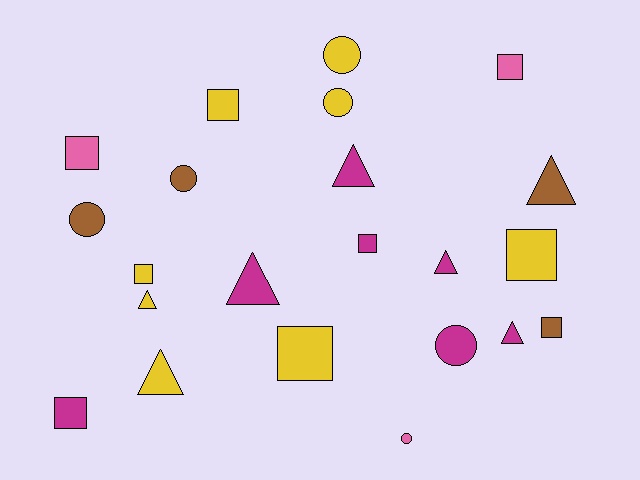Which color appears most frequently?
Yellow, with 8 objects.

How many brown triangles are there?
There is 1 brown triangle.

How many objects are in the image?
There are 22 objects.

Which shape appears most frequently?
Square, with 9 objects.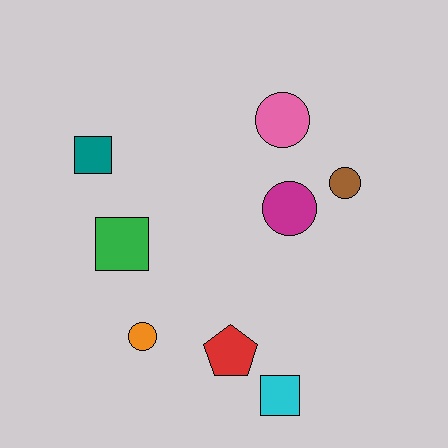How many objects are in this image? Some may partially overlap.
There are 8 objects.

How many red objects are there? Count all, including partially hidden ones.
There is 1 red object.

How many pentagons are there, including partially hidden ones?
There is 1 pentagon.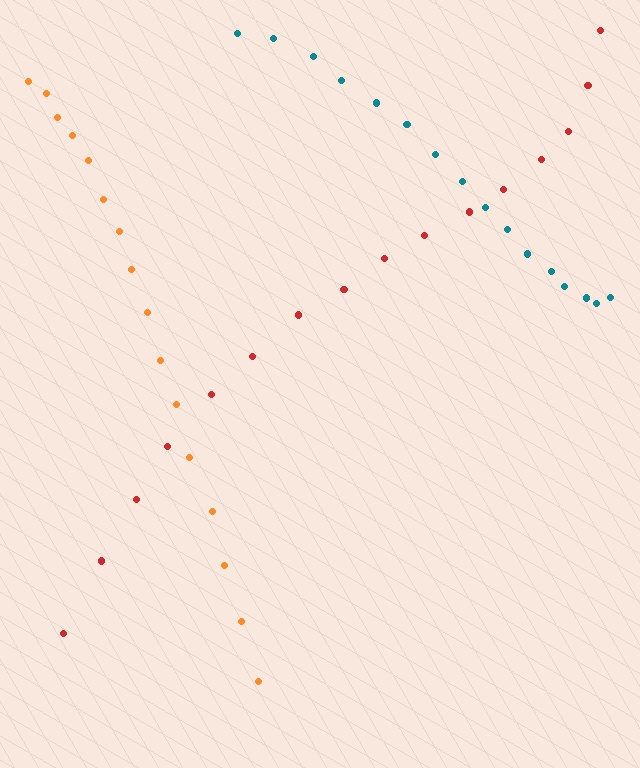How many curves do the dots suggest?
There are 3 distinct paths.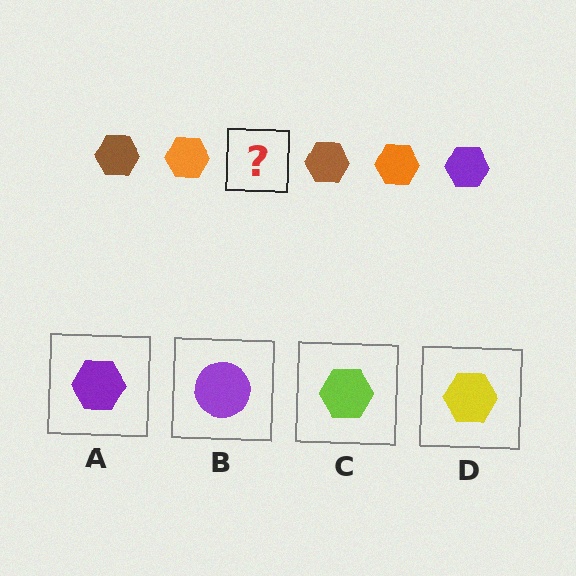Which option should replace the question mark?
Option A.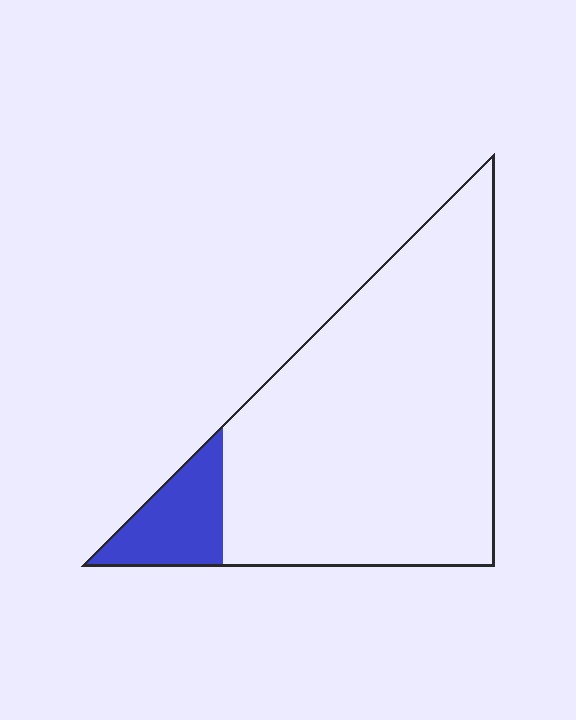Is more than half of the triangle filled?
No.